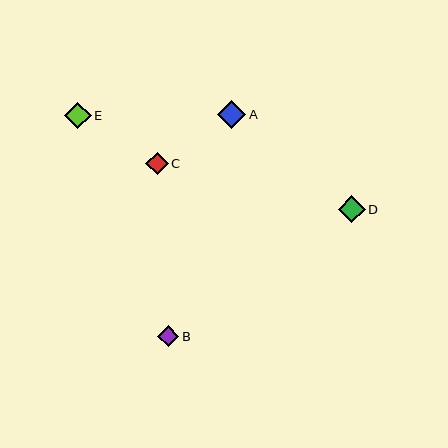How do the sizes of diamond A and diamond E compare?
Diamond A and diamond E are approximately the same size.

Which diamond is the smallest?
Diamond B is the smallest with a size of approximately 21 pixels.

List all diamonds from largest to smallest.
From largest to smallest: A, E, D, C, B.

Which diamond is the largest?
Diamond A is the largest with a size of approximately 28 pixels.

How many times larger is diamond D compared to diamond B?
Diamond D is approximately 1.3 times the size of diamond B.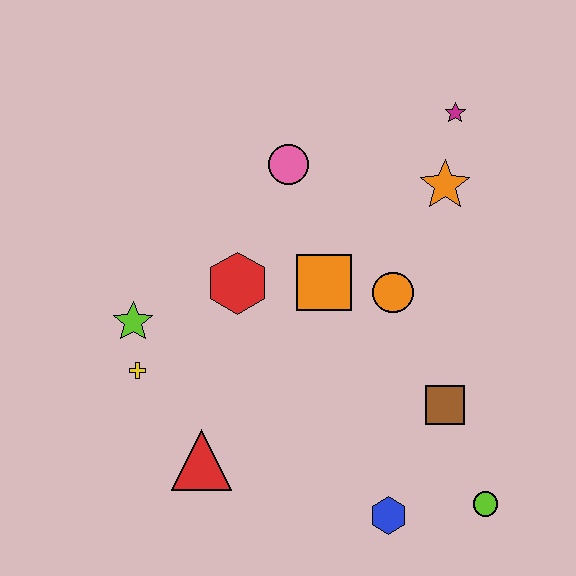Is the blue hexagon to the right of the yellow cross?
Yes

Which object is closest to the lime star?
The yellow cross is closest to the lime star.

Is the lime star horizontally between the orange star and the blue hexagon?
No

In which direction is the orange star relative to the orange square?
The orange star is to the right of the orange square.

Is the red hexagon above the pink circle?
No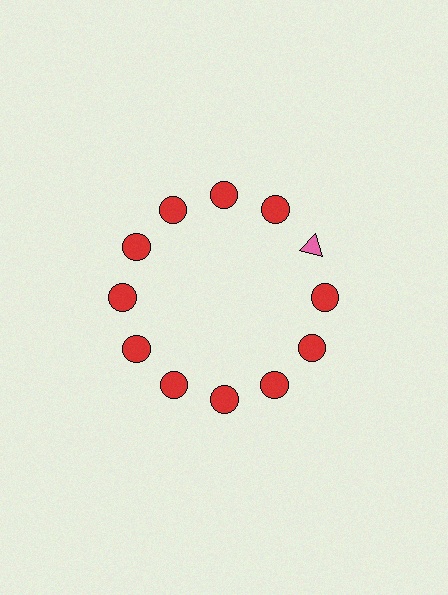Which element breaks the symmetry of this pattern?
The pink triangle at roughly the 2 o'clock position breaks the symmetry. All other shapes are red circles.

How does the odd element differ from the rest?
It differs in both color (pink instead of red) and shape (triangle instead of circle).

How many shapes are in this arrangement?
There are 12 shapes arranged in a ring pattern.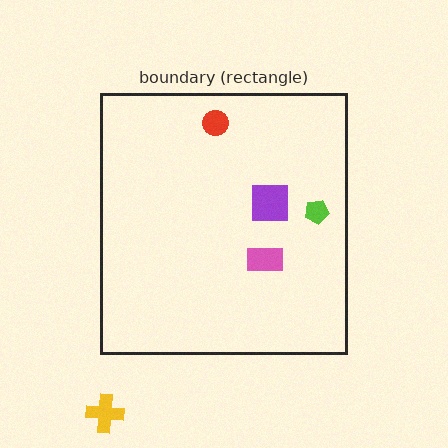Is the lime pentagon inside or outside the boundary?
Inside.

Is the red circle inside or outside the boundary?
Inside.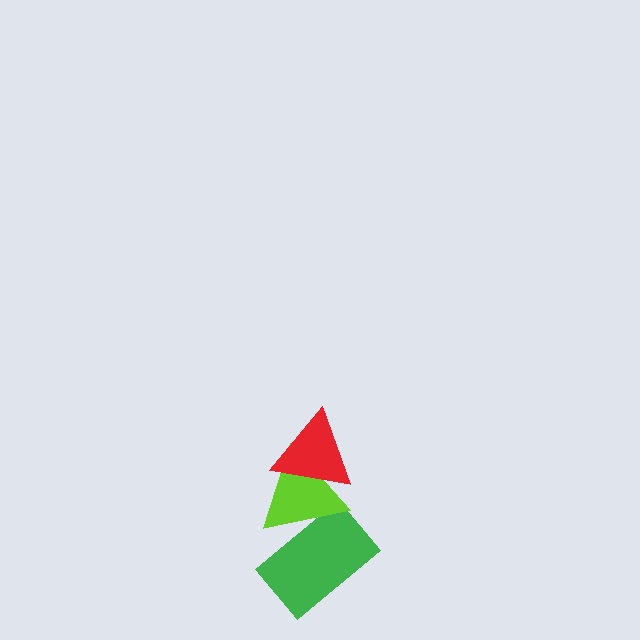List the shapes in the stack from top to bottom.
From top to bottom: the red triangle, the lime triangle, the green rectangle.